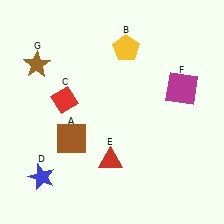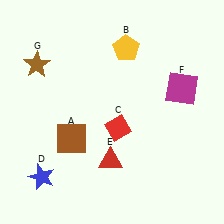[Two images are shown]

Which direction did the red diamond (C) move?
The red diamond (C) moved right.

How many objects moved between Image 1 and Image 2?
1 object moved between the two images.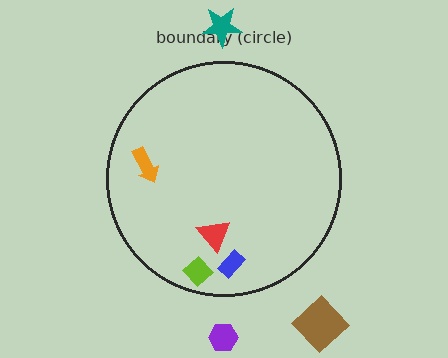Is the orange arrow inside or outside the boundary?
Inside.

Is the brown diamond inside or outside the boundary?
Outside.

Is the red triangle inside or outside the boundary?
Inside.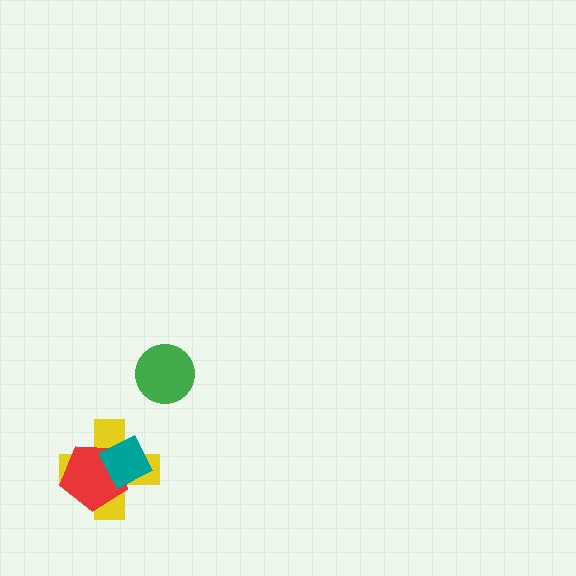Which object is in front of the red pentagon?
The teal diamond is in front of the red pentagon.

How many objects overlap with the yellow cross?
2 objects overlap with the yellow cross.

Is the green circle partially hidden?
No, no other shape covers it.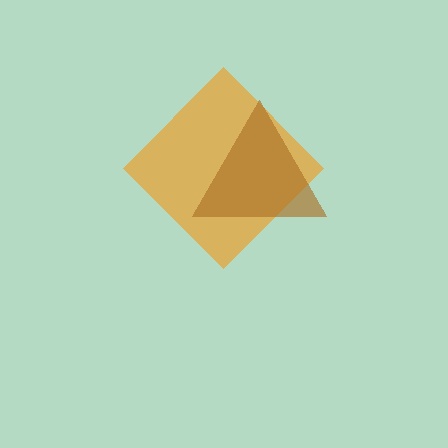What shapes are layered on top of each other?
The layered shapes are: an orange diamond, a brown triangle.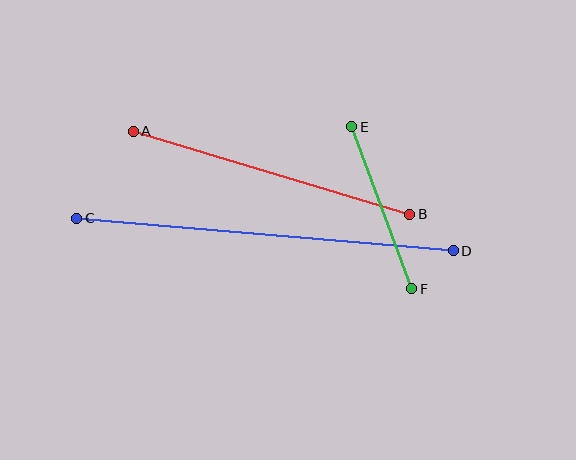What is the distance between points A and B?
The distance is approximately 289 pixels.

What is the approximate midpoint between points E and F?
The midpoint is at approximately (382, 208) pixels.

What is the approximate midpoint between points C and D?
The midpoint is at approximately (265, 235) pixels.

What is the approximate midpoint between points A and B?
The midpoint is at approximately (272, 173) pixels.